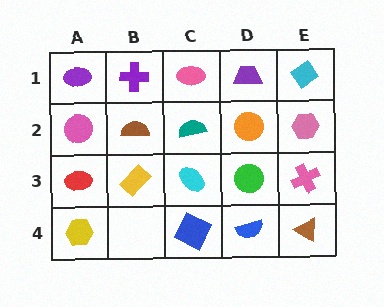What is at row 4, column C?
A blue square.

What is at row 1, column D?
A purple trapezoid.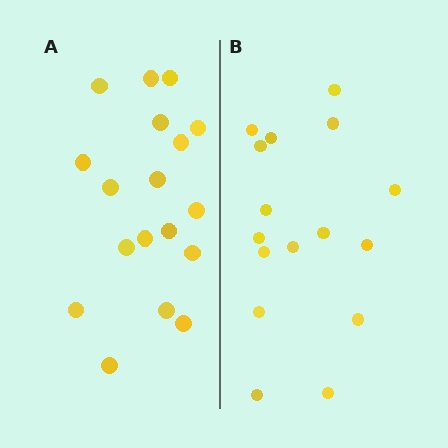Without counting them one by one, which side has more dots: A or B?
Region A (the left region) has more dots.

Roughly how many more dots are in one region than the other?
Region A has just a few more — roughly 2 or 3 more dots than region B.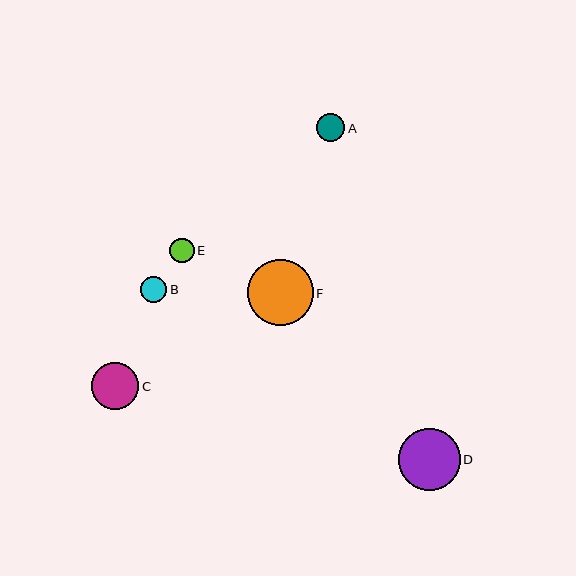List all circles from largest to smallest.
From largest to smallest: F, D, C, A, B, E.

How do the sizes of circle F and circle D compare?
Circle F and circle D are approximately the same size.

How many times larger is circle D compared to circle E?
Circle D is approximately 2.6 times the size of circle E.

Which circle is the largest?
Circle F is the largest with a size of approximately 66 pixels.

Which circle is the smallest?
Circle E is the smallest with a size of approximately 24 pixels.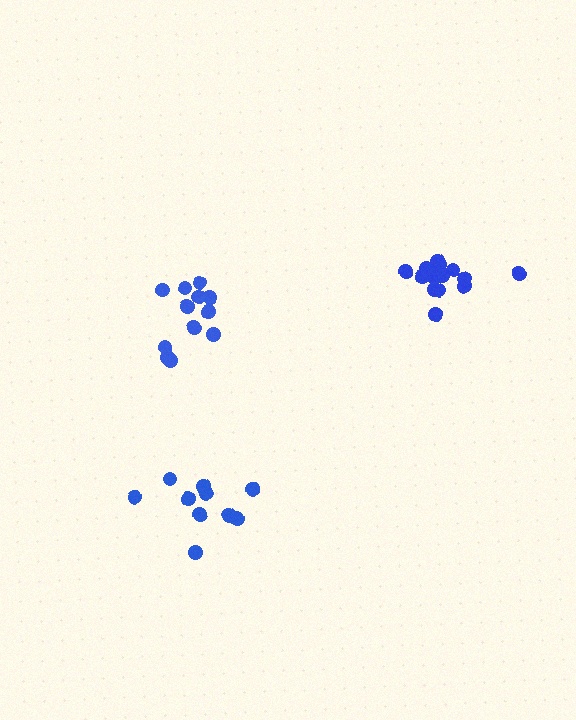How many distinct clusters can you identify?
There are 3 distinct clusters.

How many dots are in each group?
Group 1: 12 dots, Group 2: 10 dots, Group 3: 15 dots (37 total).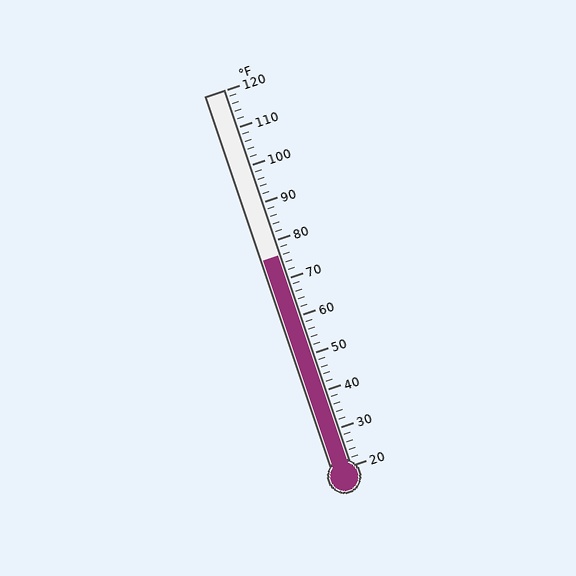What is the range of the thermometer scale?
The thermometer scale ranges from 20°F to 120°F.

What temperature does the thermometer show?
The thermometer shows approximately 76°F.